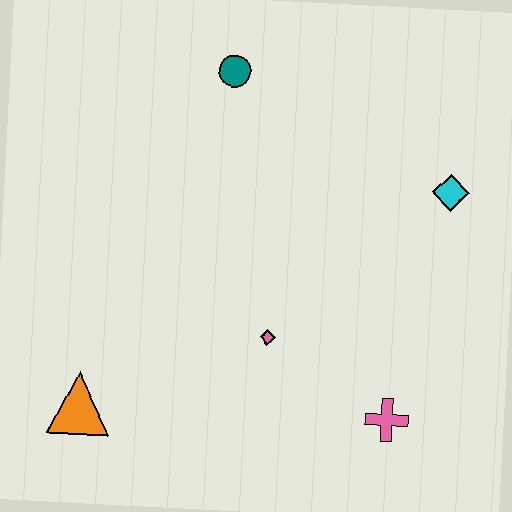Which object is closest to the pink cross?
The pink diamond is closest to the pink cross.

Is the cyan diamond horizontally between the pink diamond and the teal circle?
No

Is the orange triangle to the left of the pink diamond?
Yes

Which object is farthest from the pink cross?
The teal circle is farthest from the pink cross.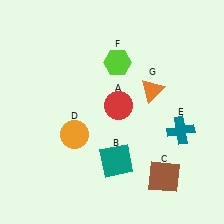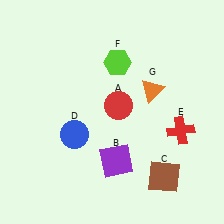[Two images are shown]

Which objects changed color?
B changed from teal to purple. D changed from orange to blue. E changed from teal to red.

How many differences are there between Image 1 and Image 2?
There are 3 differences between the two images.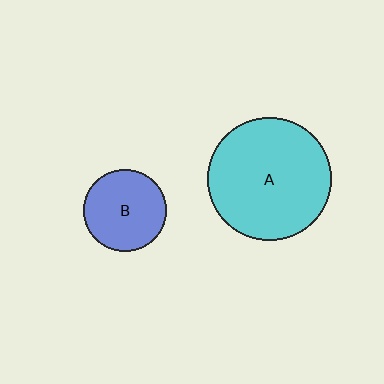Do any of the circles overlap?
No, none of the circles overlap.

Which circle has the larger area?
Circle A (cyan).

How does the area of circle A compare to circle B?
Approximately 2.2 times.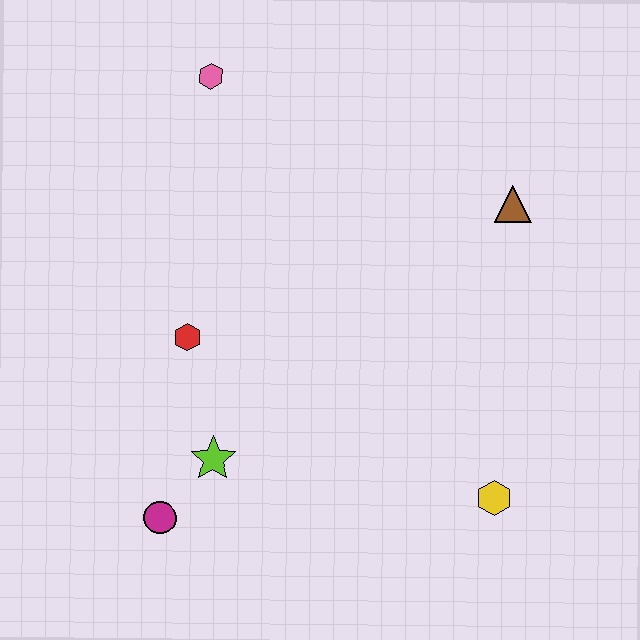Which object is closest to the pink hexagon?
The red hexagon is closest to the pink hexagon.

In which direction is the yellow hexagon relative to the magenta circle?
The yellow hexagon is to the right of the magenta circle.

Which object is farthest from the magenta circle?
The brown triangle is farthest from the magenta circle.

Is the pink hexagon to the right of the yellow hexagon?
No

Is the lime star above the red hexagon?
No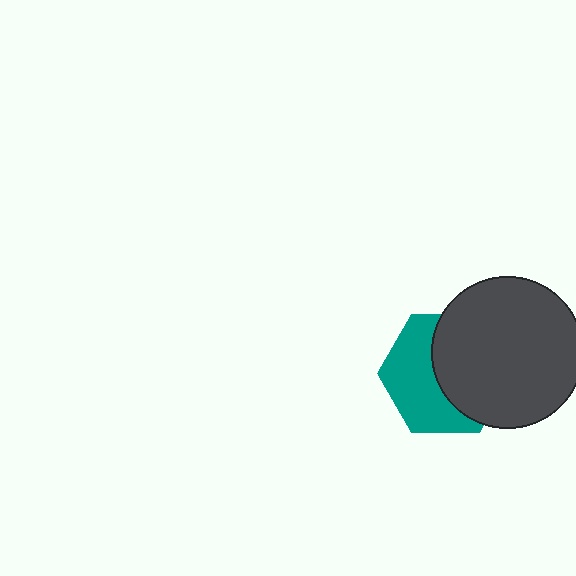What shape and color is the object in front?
The object in front is a dark gray circle.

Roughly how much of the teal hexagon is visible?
About half of it is visible (roughly 49%).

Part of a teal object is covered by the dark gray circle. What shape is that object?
It is a hexagon.